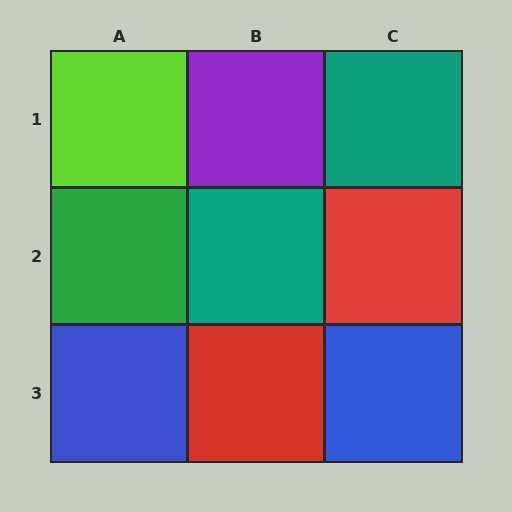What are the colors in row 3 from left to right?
Blue, red, blue.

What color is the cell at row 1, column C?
Teal.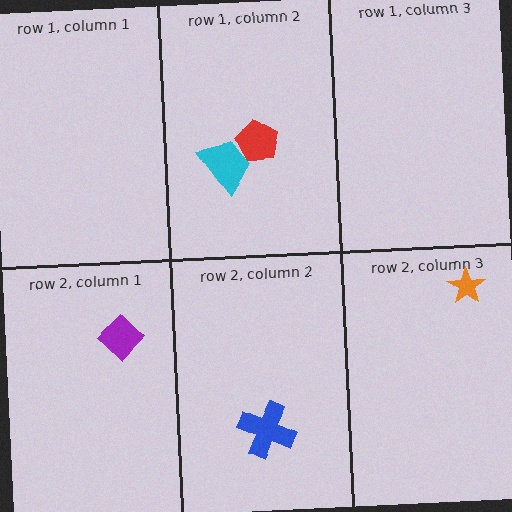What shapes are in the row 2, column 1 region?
The purple diamond.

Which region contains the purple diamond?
The row 2, column 1 region.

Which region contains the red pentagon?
The row 1, column 2 region.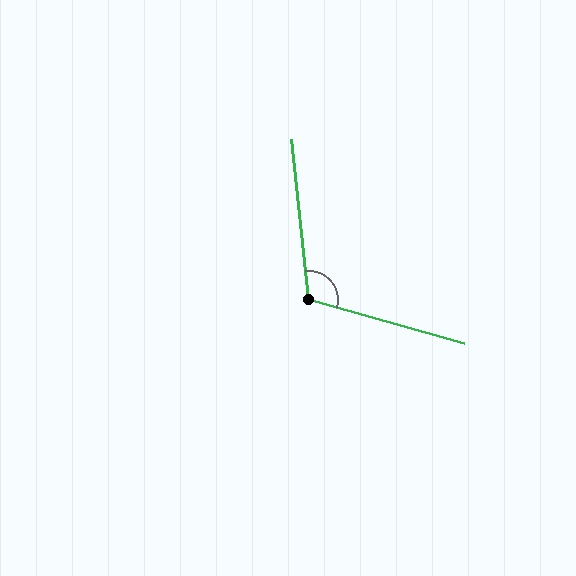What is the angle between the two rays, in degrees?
Approximately 112 degrees.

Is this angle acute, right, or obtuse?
It is obtuse.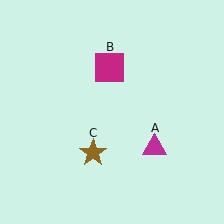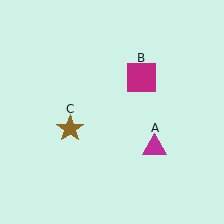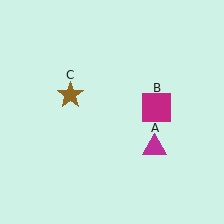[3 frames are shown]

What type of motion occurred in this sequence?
The magenta square (object B), brown star (object C) rotated clockwise around the center of the scene.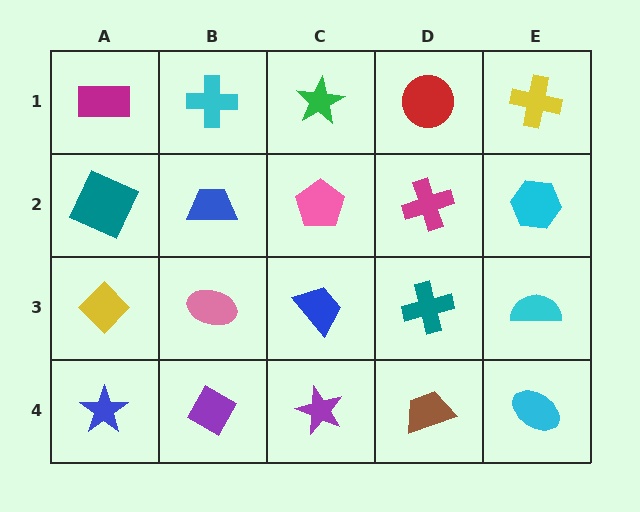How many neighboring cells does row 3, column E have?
3.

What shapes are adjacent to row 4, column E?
A cyan semicircle (row 3, column E), a brown trapezoid (row 4, column D).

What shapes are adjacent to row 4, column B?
A pink ellipse (row 3, column B), a blue star (row 4, column A), a purple star (row 4, column C).